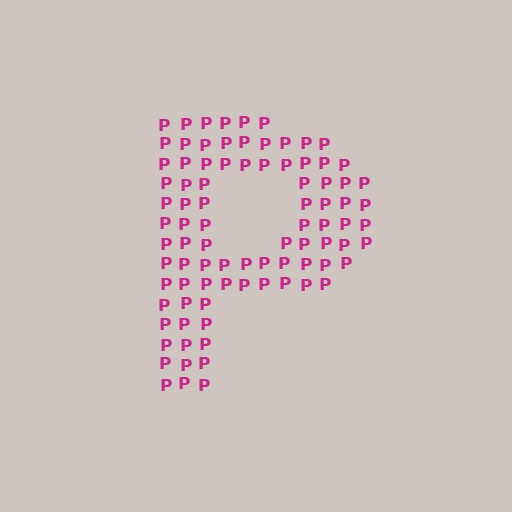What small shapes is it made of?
It is made of small letter P's.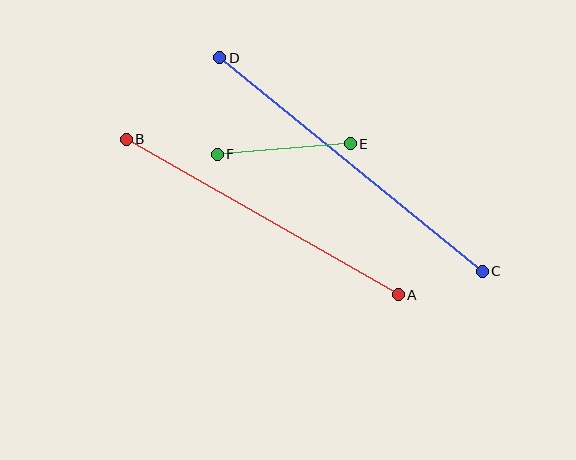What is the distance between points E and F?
The distance is approximately 133 pixels.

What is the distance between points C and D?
The distance is approximately 338 pixels.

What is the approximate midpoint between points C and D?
The midpoint is at approximately (351, 164) pixels.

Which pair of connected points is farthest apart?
Points C and D are farthest apart.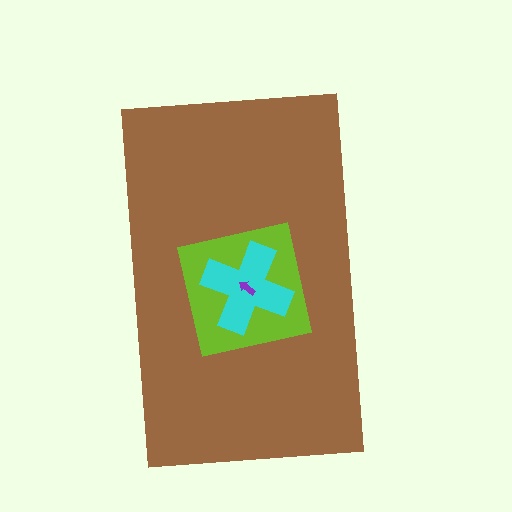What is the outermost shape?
The brown rectangle.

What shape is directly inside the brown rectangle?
The lime square.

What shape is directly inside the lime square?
The cyan cross.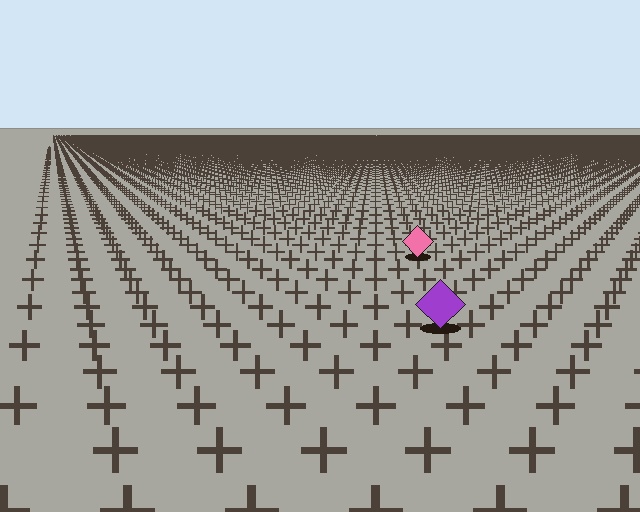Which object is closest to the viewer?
The purple diamond is closest. The texture marks near it are larger and more spread out.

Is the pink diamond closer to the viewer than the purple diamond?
No. The purple diamond is closer — you can tell from the texture gradient: the ground texture is coarser near it.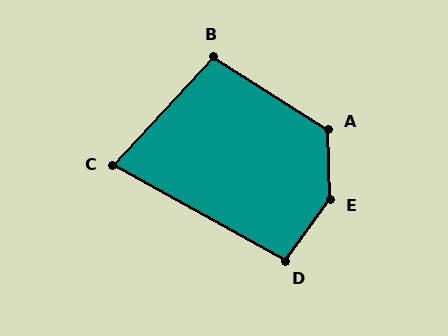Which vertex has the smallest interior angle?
C, at approximately 76 degrees.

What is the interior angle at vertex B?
Approximately 101 degrees (obtuse).